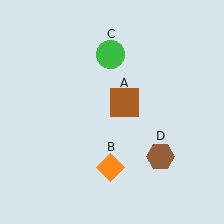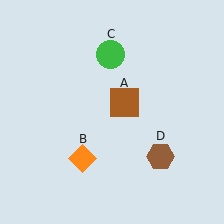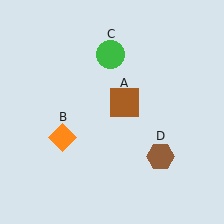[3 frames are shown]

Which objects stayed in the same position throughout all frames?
Brown square (object A) and green circle (object C) and brown hexagon (object D) remained stationary.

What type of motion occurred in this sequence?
The orange diamond (object B) rotated clockwise around the center of the scene.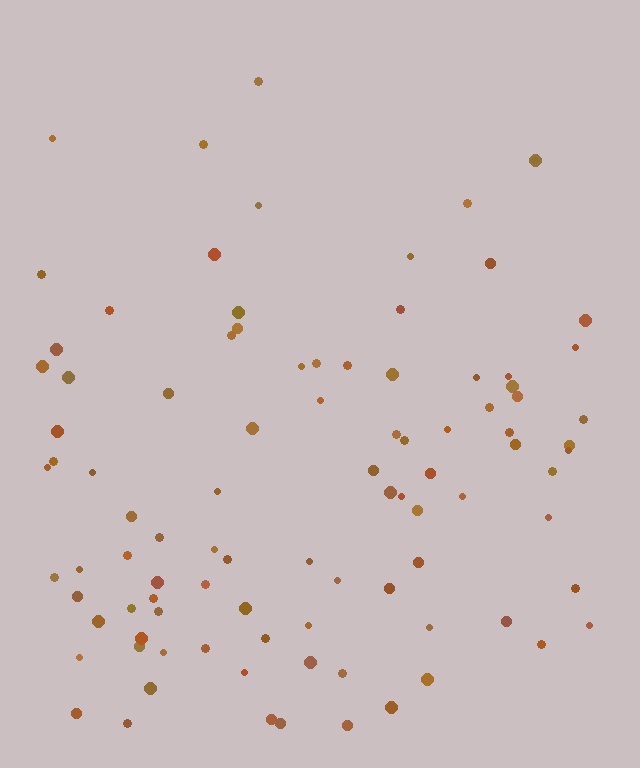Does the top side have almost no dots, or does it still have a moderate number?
Still a moderate number, just noticeably fewer than the bottom.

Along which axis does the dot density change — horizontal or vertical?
Vertical.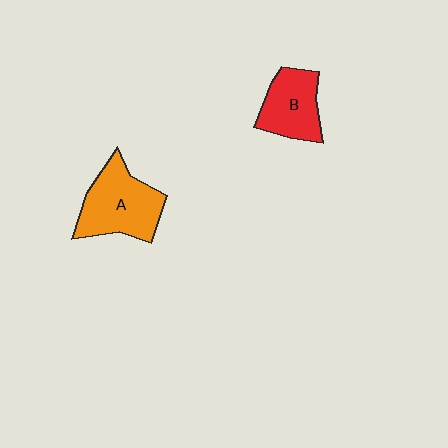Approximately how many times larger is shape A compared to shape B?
Approximately 1.3 times.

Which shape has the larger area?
Shape A (orange).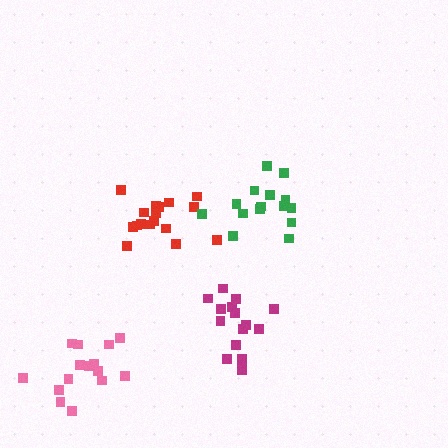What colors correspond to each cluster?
The clusters are colored: red, magenta, pink, green.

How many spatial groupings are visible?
There are 4 spatial groupings.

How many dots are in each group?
Group 1: 17 dots, Group 2: 16 dots, Group 3: 15 dots, Group 4: 15 dots (63 total).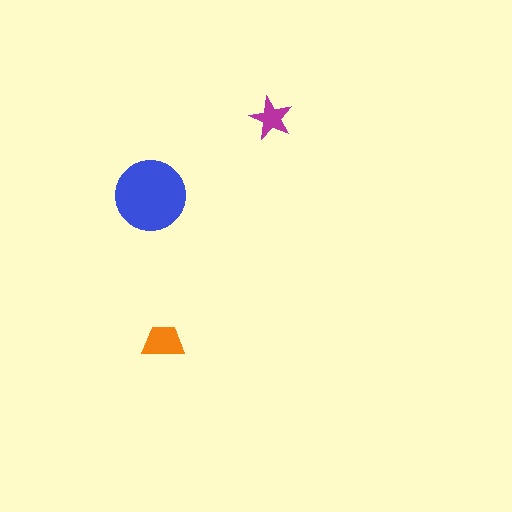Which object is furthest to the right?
The magenta star is rightmost.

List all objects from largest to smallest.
The blue circle, the orange trapezoid, the magenta star.